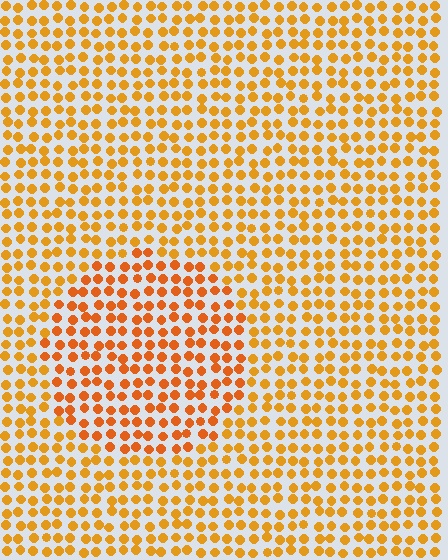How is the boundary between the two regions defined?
The boundary is defined purely by a slight shift in hue (about 17 degrees). Spacing, size, and orientation are identical on both sides.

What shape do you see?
I see a circle.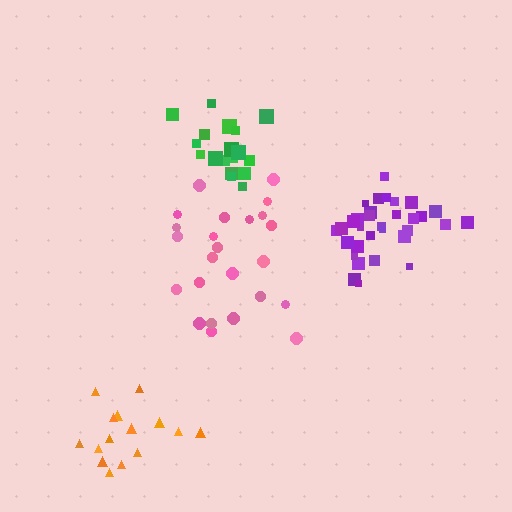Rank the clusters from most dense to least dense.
green, purple, orange, pink.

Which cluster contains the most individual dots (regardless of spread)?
Purple (32).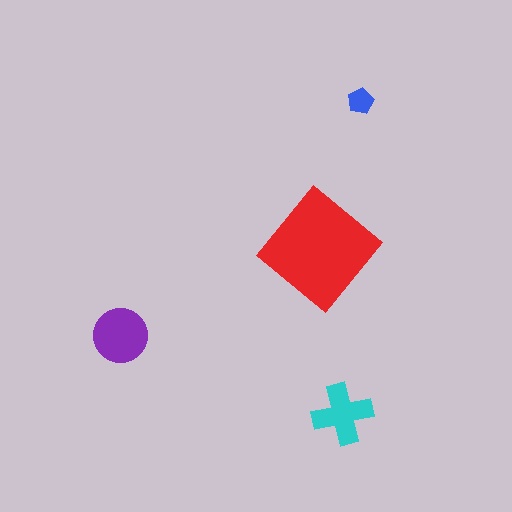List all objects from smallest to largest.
The blue pentagon, the cyan cross, the purple circle, the red diamond.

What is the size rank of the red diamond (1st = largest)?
1st.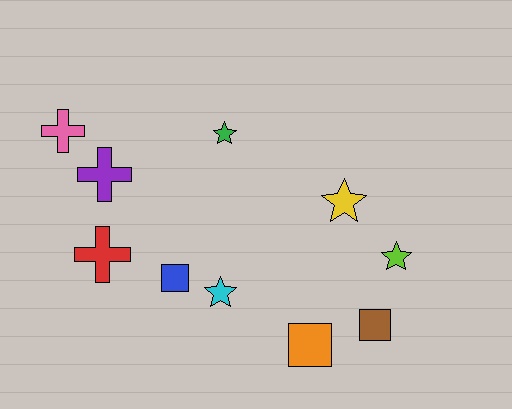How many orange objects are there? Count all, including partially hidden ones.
There is 1 orange object.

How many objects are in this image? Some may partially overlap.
There are 10 objects.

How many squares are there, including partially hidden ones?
There are 3 squares.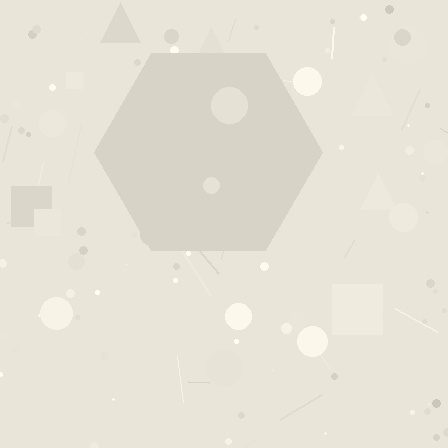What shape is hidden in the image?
A hexagon is hidden in the image.